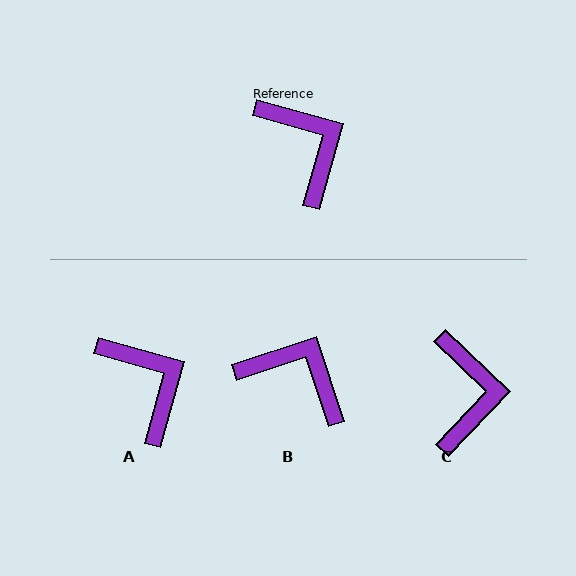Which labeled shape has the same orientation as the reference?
A.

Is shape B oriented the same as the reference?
No, it is off by about 34 degrees.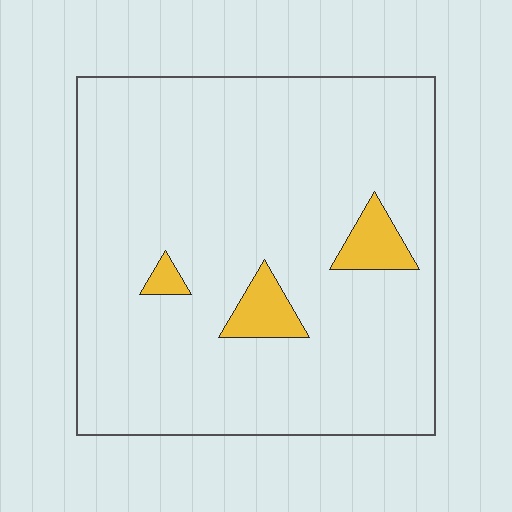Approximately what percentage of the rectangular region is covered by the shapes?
Approximately 5%.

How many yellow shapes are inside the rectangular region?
3.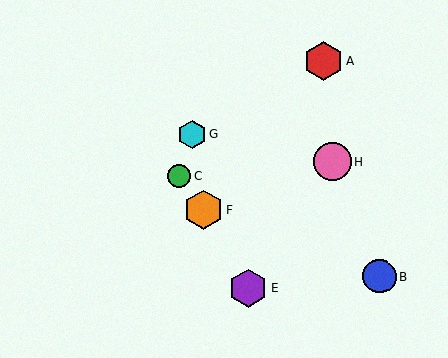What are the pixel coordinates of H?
Object H is at (333, 162).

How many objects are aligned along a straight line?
3 objects (D, F, H) are aligned along a straight line.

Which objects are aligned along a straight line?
Objects D, F, H are aligned along a straight line.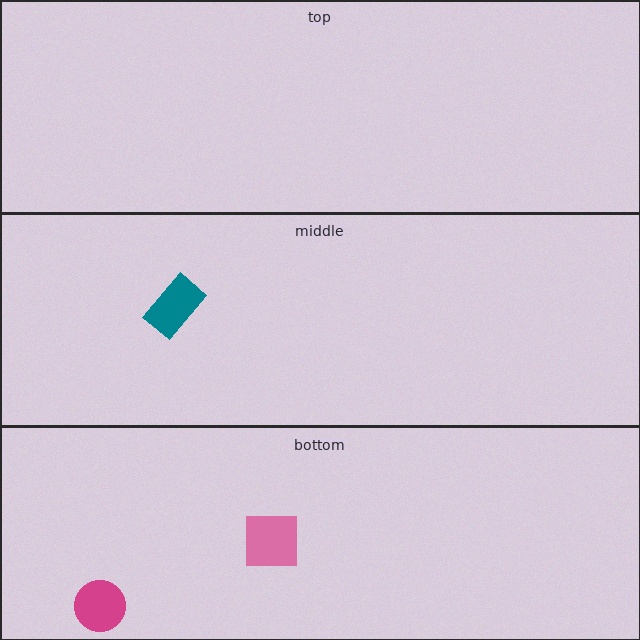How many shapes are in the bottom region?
2.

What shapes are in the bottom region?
The pink square, the magenta circle.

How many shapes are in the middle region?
1.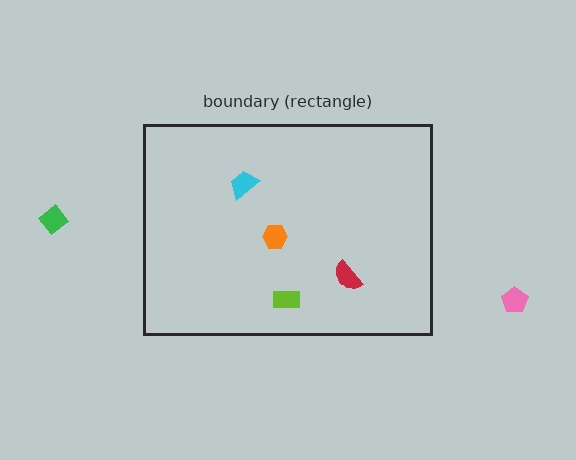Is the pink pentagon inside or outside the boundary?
Outside.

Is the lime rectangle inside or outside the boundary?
Inside.